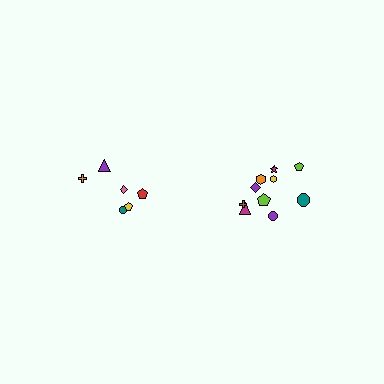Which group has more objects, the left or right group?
The right group.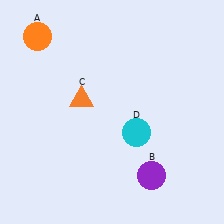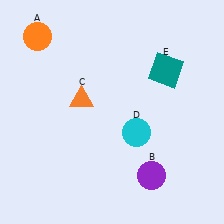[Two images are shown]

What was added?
A teal square (E) was added in Image 2.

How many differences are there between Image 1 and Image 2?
There is 1 difference between the two images.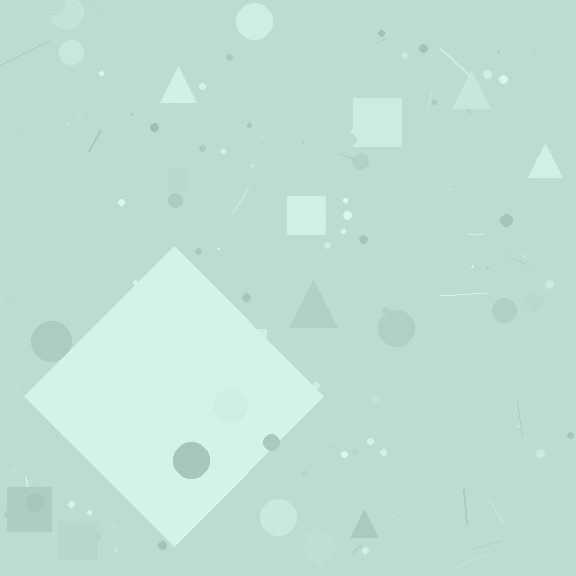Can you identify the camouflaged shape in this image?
The camouflaged shape is a diamond.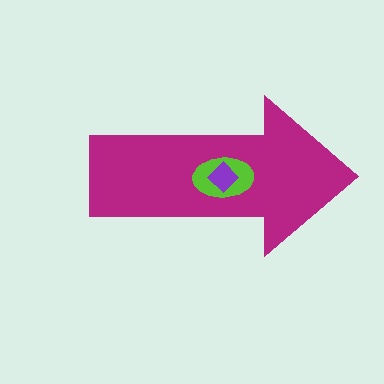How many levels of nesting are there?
3.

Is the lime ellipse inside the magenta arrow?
Yes.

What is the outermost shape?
The magenta arrow.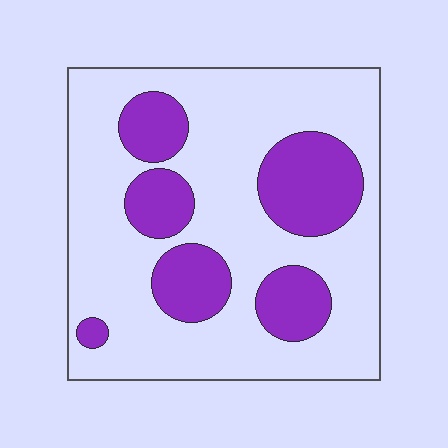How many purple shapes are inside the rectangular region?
6.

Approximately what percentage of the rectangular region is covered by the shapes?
Approximately 30%.